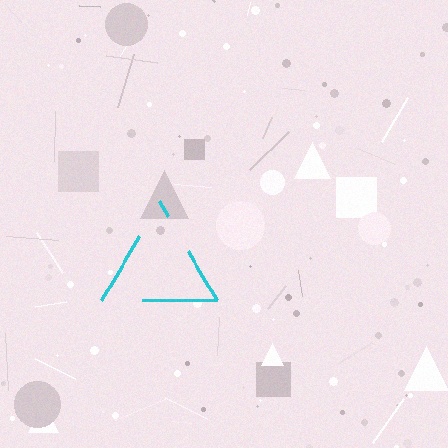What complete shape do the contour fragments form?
The contour fragments form a triangle.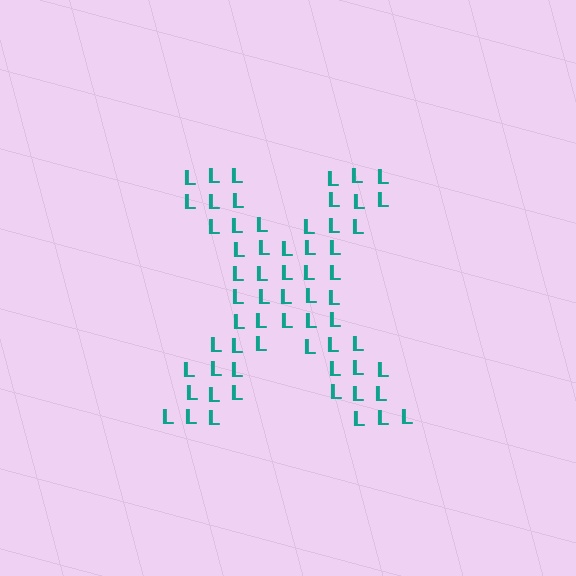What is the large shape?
The large shape is the letter X.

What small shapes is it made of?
It is made of small letter L's.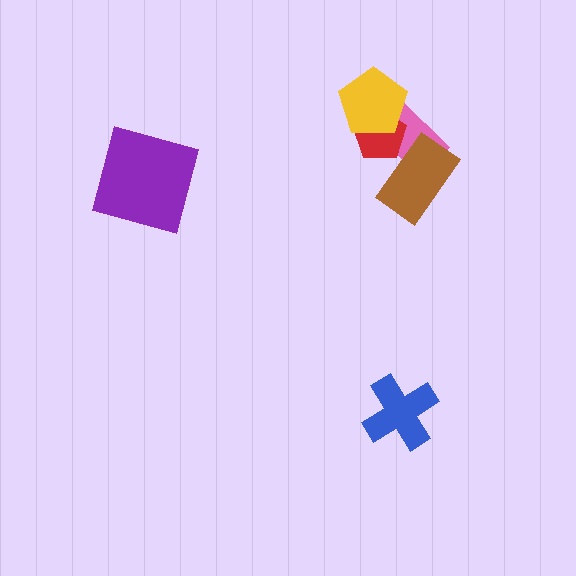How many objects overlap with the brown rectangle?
2 objects overlap with the brown rectangle.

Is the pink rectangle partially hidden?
Yes, it is partially covered by another shape.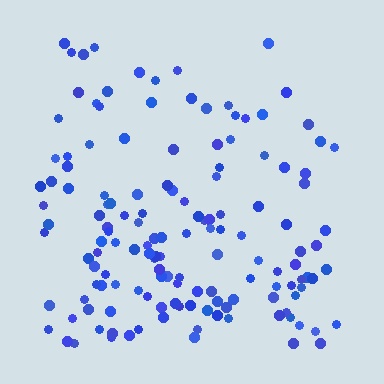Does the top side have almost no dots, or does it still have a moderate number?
Still a moderate number, just noticeably fewer than the bottom.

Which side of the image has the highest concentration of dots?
The bottom.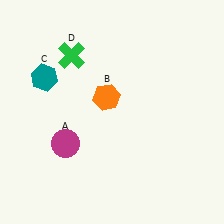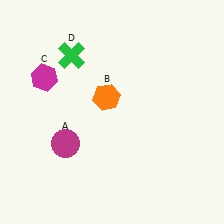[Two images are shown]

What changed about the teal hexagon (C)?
In Image 1, C is teal. In Image 2, it changed to magenta.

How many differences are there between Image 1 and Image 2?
There is 1 difference between the two images.